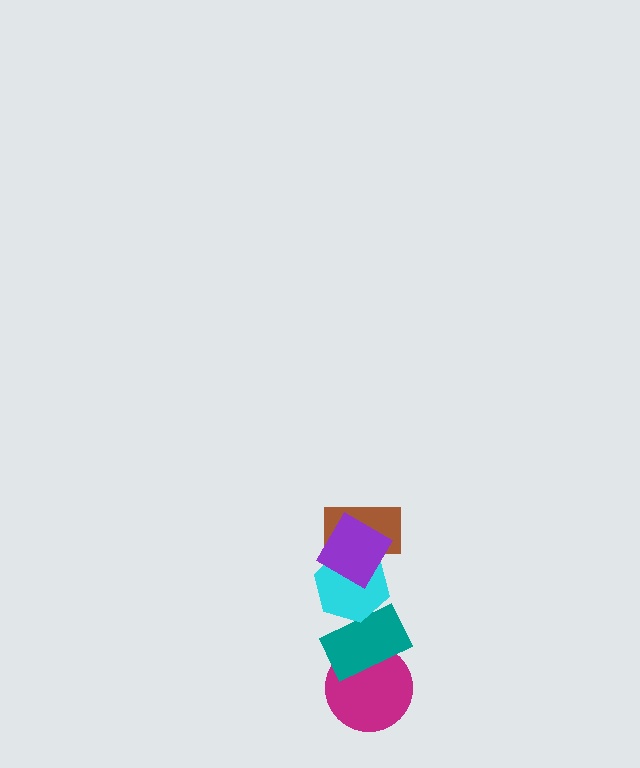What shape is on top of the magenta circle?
The teal rectangle is on top of the magenta circle.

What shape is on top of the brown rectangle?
The purple diamond is on top of the brown rectangle.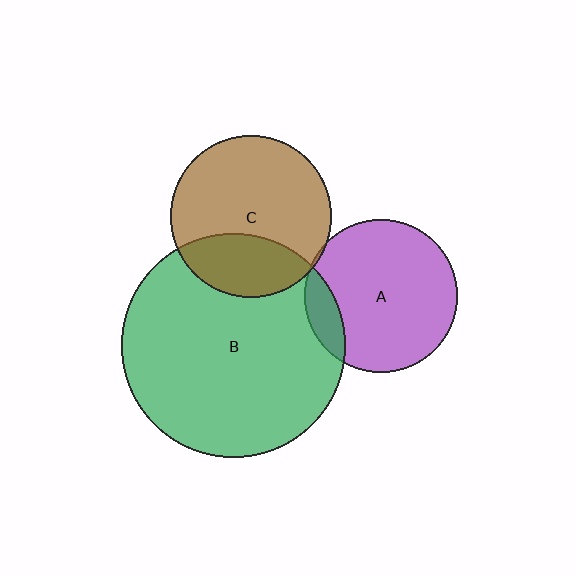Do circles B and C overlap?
Yes.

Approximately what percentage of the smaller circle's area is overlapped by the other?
Approximately 30%.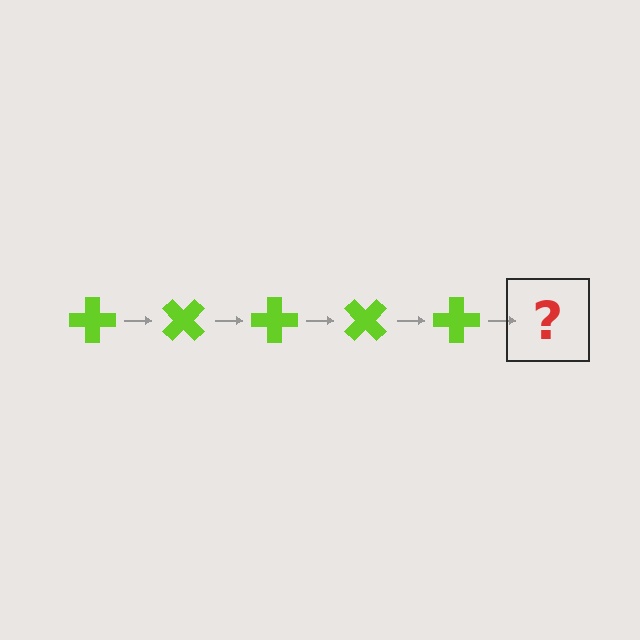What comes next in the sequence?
The next element should be a lime cross rotated 225 degrees.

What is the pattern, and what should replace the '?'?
The pattern is that the cross rotates 45 degrees each step. The '?' should be a lime cross rotated 225 degrees.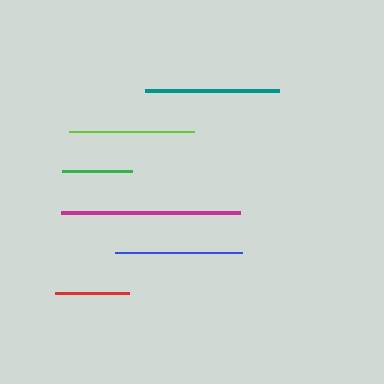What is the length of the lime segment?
The lime segment is approximately 125 pixels long.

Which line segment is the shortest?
The green line is the shortest at approximately 70 pixels.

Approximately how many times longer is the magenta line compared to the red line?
The magenta line is approximately 2.4 times the length of the red line.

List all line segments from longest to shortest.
From longest to shortest: magenta, teal, blue, lime, red, green.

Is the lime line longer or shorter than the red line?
The lime line is longer than the red line.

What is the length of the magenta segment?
The magenta segment is approximately 180 pixels long.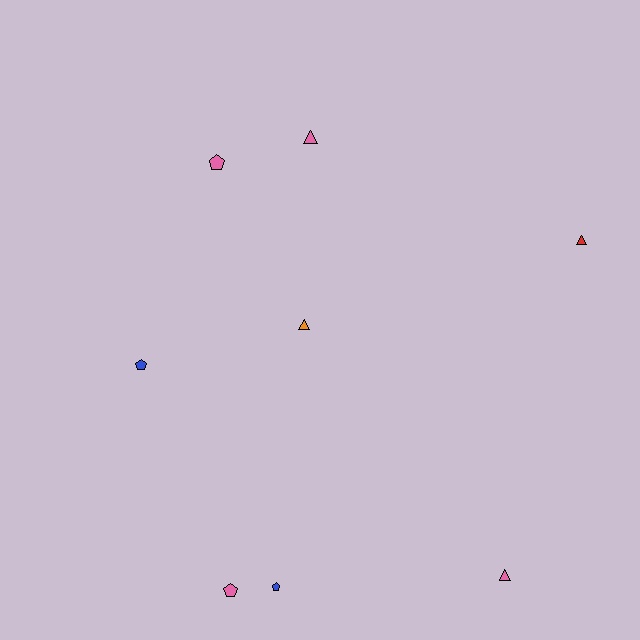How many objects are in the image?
There are 8 objects.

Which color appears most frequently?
Pink, with 4 objects.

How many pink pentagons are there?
There are 2 pink pentagons.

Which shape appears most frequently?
Pentagon, with 4 objects.